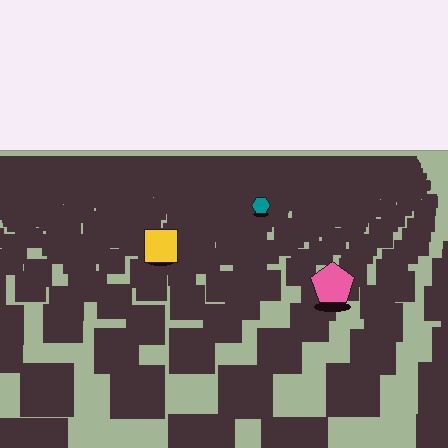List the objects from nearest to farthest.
From nearest to farthest: the pink pentagon, the yellow square, the teal hexagon.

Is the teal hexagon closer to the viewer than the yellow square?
No. The yellow square is closer — you can tell from the texture gradient: the ground texture is coarser near it.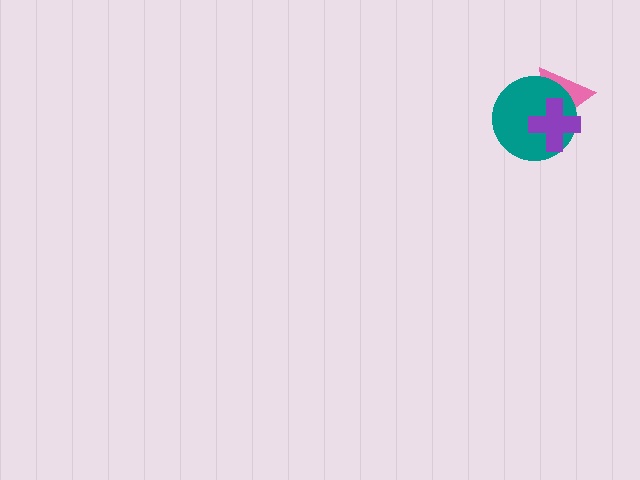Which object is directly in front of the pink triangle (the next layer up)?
The teal circle is directly in front of the pink triangle.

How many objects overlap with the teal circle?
2 objects overlap with the teal circle.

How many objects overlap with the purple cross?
2 objects overlap with the purple cross.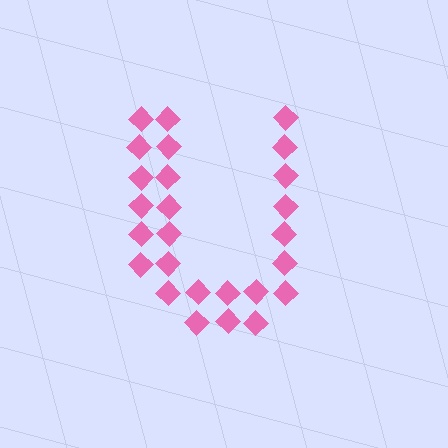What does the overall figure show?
The overall figure shows the letter U.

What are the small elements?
The small elements are diamonds.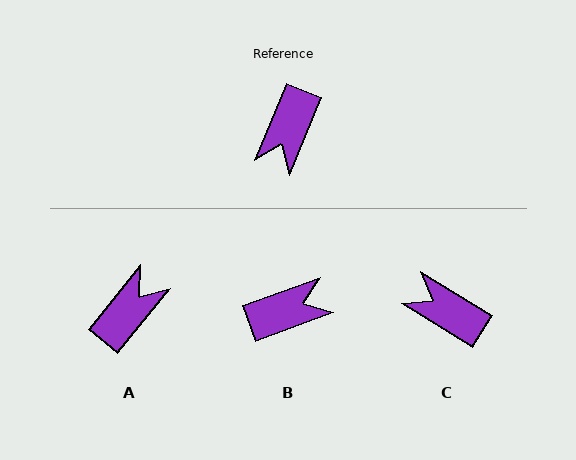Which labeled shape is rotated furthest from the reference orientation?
A, about 164 degrees away.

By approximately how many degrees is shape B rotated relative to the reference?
Approximately 133 degrees counter-clockwise.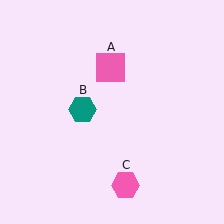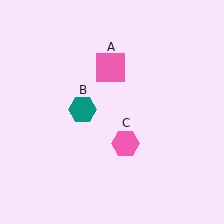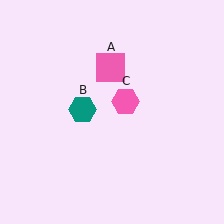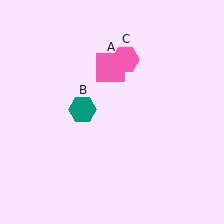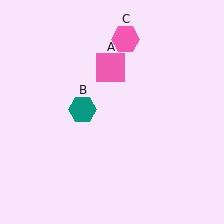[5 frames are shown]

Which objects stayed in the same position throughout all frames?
Pink square (object A) and teal hexagon (object B) remained stationary.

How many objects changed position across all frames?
1 object changed position: pink hexagon (object C).